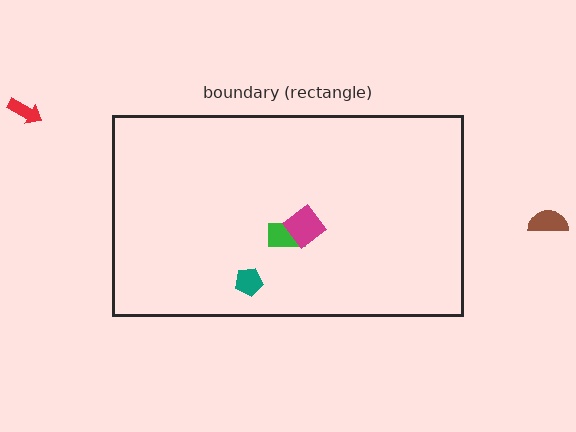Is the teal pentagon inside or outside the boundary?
Inside.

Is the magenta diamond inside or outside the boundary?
Inside.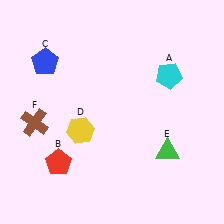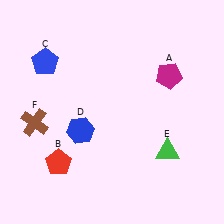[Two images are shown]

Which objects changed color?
A changed from cyan to magenta. D changed from yellow to blue.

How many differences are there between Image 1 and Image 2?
There are 2 differences between the two images.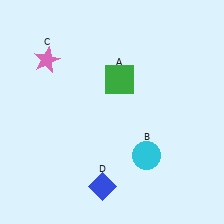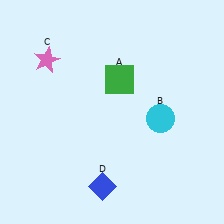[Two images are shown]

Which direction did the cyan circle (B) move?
The cyan circle (B) moved up.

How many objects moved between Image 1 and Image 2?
1 object moved between the two images.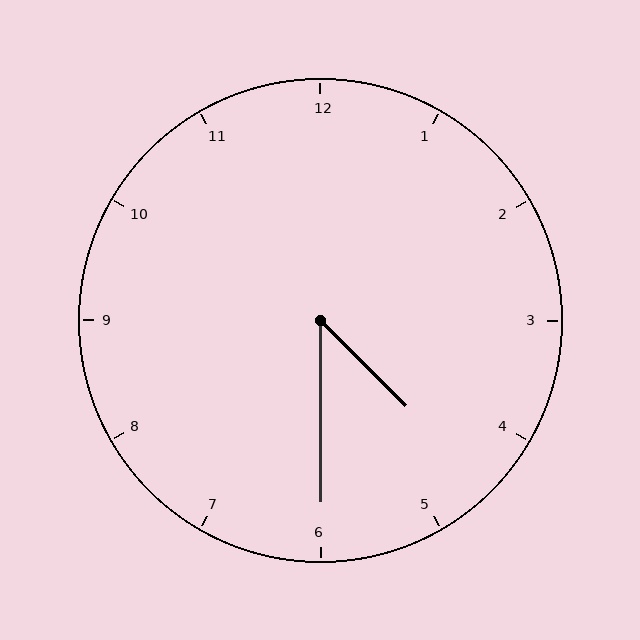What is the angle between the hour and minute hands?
Approximately 45 degrees.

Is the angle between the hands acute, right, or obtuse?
It is acute.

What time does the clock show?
4:30.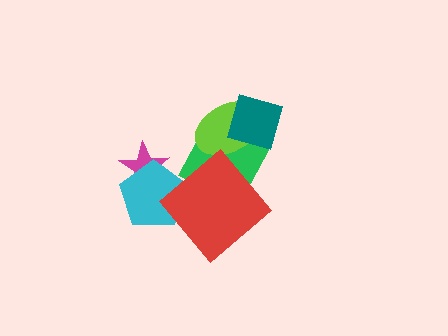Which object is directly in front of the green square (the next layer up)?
The lime ellipse is directly in front of the green square.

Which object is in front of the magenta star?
The cyan pentagon is in front of the magenta star.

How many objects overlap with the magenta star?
1 object overlaps with the magenta star.